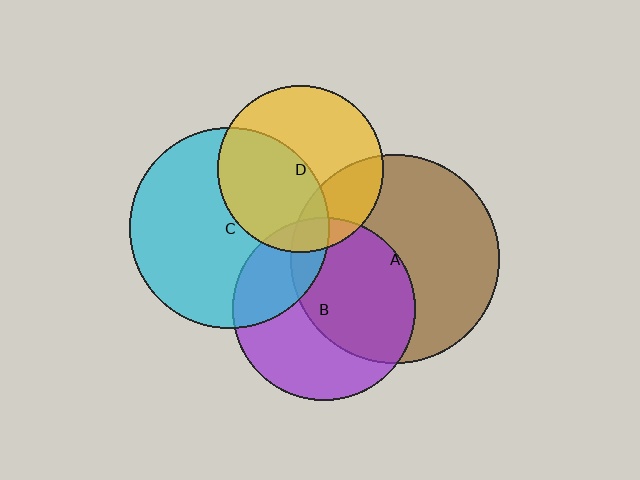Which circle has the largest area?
Circle A (brown).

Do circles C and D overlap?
Yes.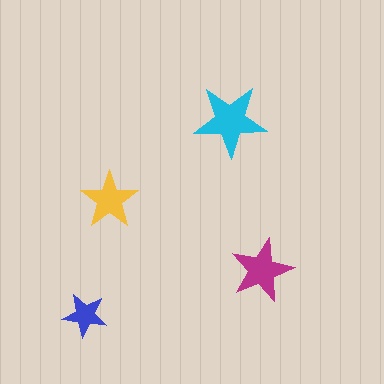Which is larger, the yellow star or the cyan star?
The cyan one.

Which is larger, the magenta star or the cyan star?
The cyan one.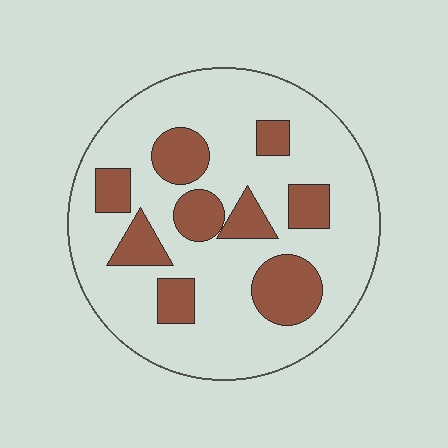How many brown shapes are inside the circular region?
9.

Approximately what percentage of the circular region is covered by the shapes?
Approximately 25%.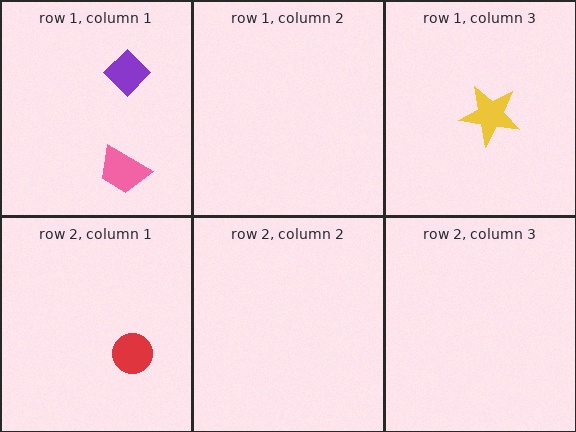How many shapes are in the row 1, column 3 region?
1.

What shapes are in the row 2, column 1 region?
The red circle.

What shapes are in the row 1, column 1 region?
The pink trapezoid, the purple diamond.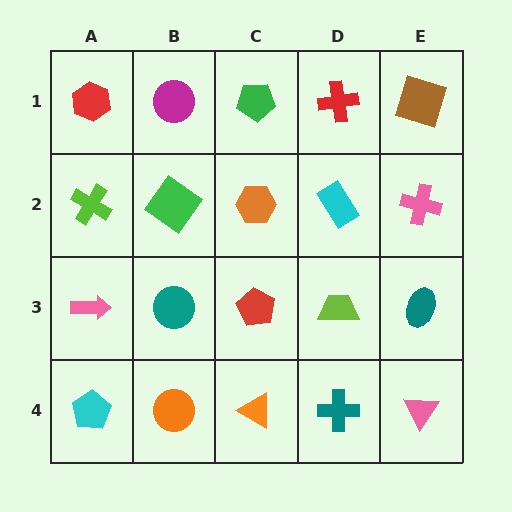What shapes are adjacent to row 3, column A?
A lime cross (row 2, column A), a cyan pentagon (row 4, column A), a teal circle (row 3, column B).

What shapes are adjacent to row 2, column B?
A magenta circle (row 1, column B), a teal circle (row 3, column B), a lime cross (row 2, column A), an orange hexagon (row 2, column C).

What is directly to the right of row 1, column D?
A brown square.